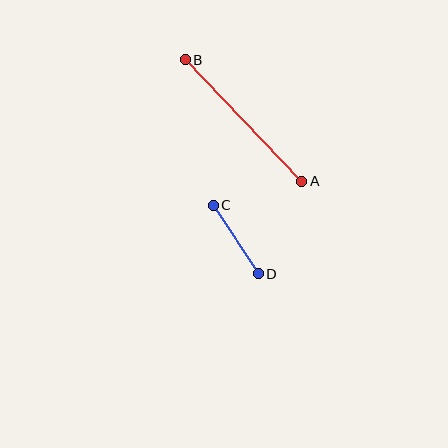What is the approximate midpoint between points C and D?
The midpoint is at approximately (236, 239) pixels.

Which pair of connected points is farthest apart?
Points A and B are farthest apart.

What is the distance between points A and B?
The distance is approximately 168 pixels.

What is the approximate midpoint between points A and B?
The midpoint is at approximately (244, 120) pixels.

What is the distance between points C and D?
The distance is approximately 82 pixels.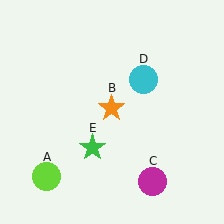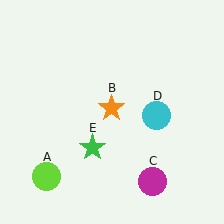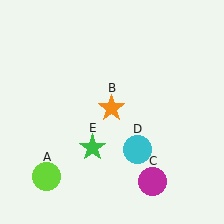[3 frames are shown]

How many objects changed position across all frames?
1 object changed position: cyan circle (object D).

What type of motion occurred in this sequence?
The cyan circle (object D) rotated clockwise around the center of the scene.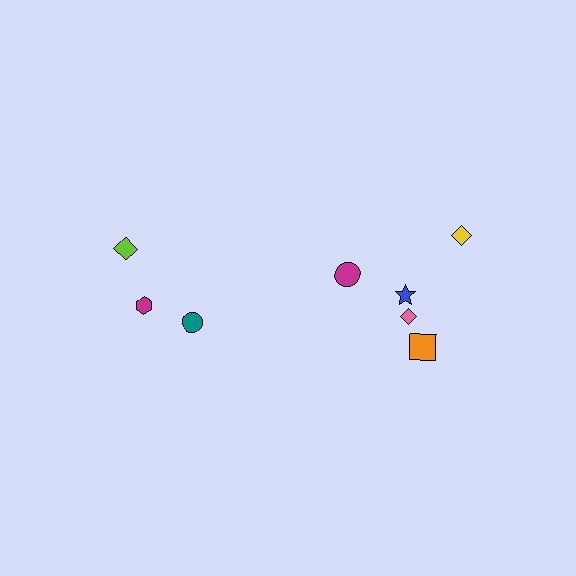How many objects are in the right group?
There are 5 objects.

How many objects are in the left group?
There are 3 objects.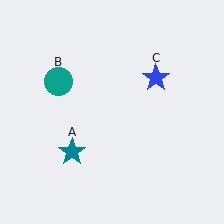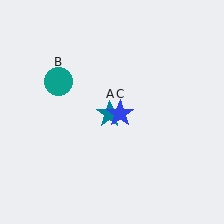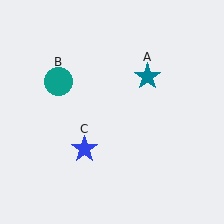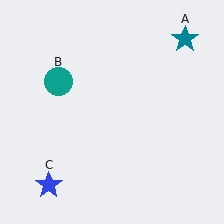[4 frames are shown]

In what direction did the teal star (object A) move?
The teal star (object A) moved up and to the right.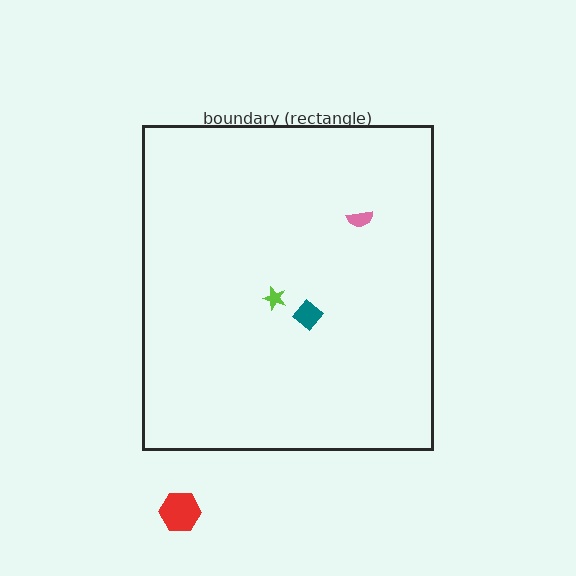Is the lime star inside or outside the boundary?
Inside.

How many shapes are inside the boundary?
3 inside, 1 outside.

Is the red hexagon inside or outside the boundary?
Outside.